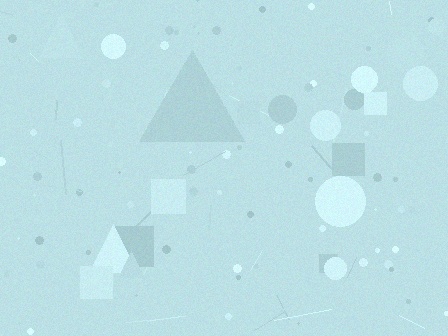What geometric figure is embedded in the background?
A triangle is embedded in the background.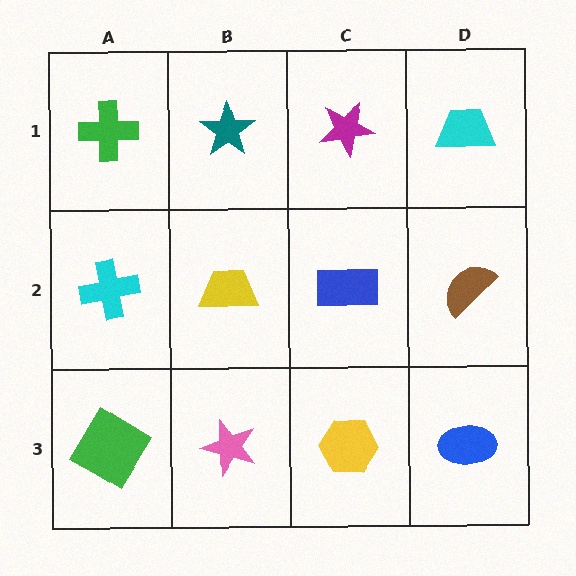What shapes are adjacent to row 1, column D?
A brown semicircle (row 2, column D), a magenta star (row 1, column C).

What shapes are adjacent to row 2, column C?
A magenta star (row 1, column C), a yellow hexagon (row 3, column C), a yellow trapezoid (row 2, column B), a brown semicircle (row 2, column D).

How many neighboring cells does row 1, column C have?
3.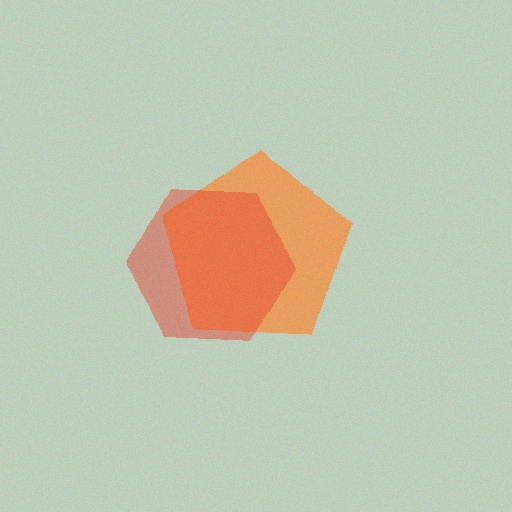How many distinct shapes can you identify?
There are 2 distinct shapes: an orange pentagon, a red hexagon.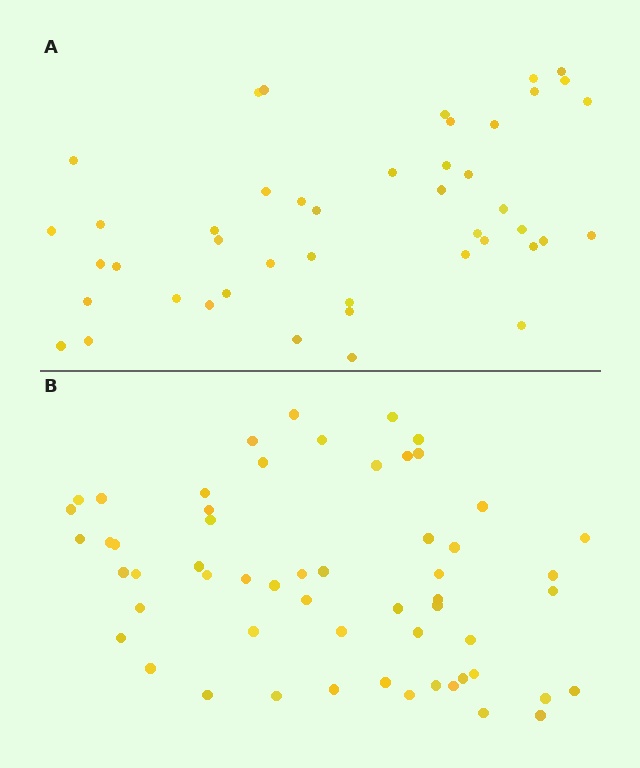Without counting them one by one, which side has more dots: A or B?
Region B (the bottom region) has more dots.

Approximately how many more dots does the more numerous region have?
Region B has roughly 12 or so more dots than region A.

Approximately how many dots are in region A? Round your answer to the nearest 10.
About 40 dots. (The exact count is 45, which rounds to 40.)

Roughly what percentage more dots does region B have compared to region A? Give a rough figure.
About 25% more.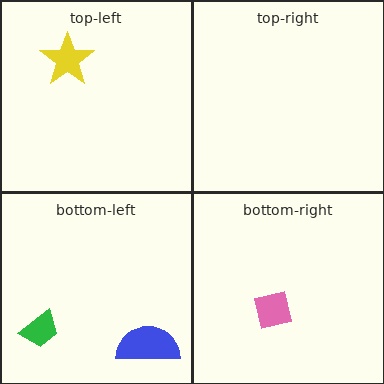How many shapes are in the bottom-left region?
2.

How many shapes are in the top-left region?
1.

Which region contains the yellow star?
The top-left region.